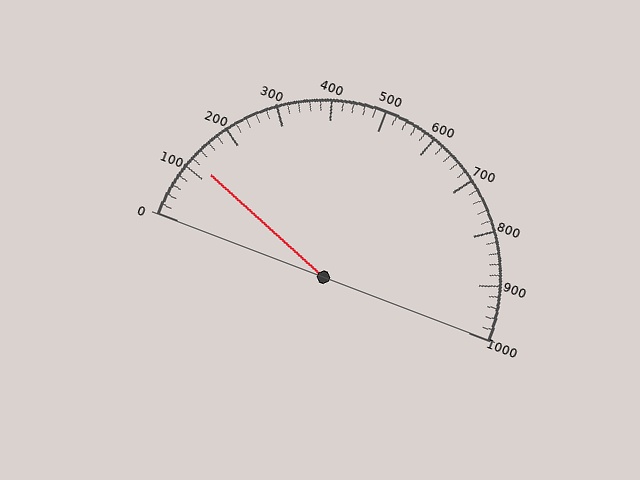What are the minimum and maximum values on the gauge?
The gauge ranges from 0 to 1000.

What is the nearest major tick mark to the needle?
The nearest major tick mark is 100.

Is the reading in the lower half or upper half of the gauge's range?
The reading is in the lower half of the range (0 to 1000).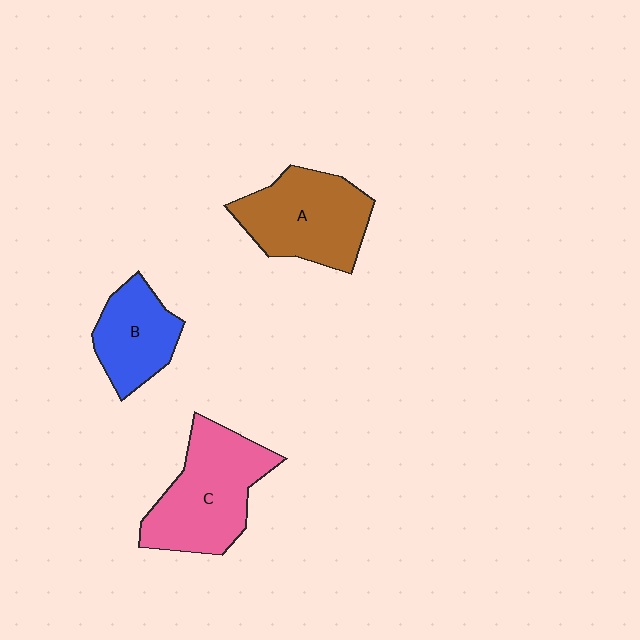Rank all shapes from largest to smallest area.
From largest to smallest: C (pink), A (brown), B (blue).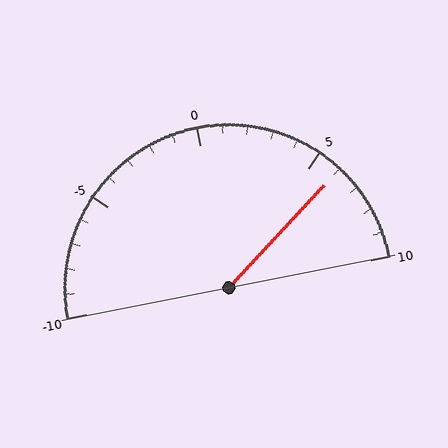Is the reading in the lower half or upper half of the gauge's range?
The reading is in the upper half of the range (-10 to 10).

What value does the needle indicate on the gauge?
The needle indicates approximately 6.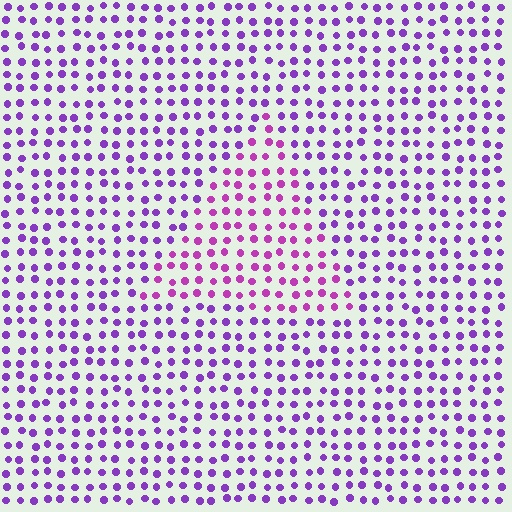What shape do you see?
I see a triangle.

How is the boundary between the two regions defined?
The boundary is defined purely by a slight shift in hue (about 30 degrees). Spacing, size, and orientation are identical on both sides.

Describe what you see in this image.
The image is filled with small purple elements in a uniform arrangement. A triangle-shaped region is visible where the elements are tinted to a slightly different hue, forming a subtle color boundary.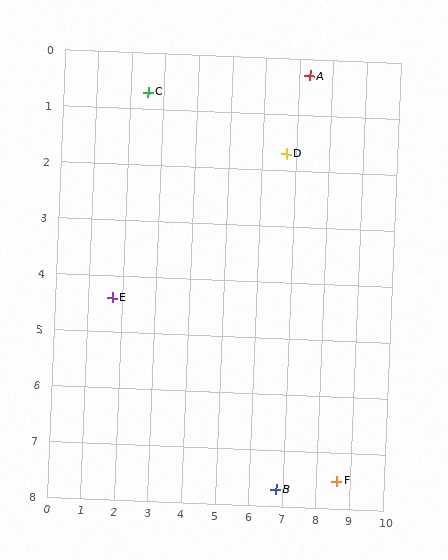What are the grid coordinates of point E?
Point E is at approximately (1.7, 4.4).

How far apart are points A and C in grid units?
Points A and C are about 4.8 grid units apart.